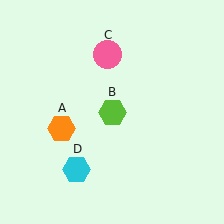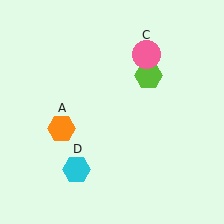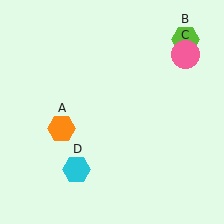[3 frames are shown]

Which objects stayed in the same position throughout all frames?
Orange hexagon (object A) and cyan hexagon (object D) remained stationary.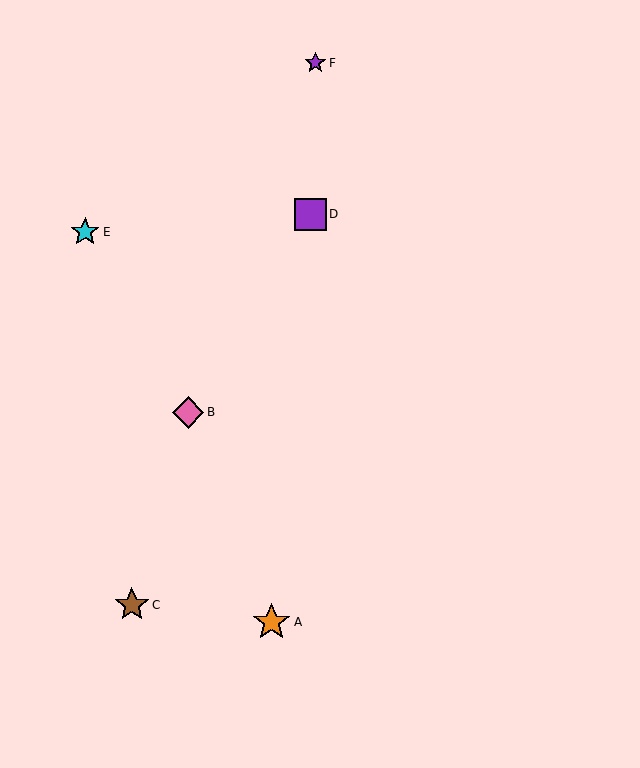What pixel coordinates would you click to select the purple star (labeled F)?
Click at (315, 63) to select the purple star F.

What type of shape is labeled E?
Shape E is a cyan star.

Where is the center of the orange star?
The center of the orange star is at (272, 622).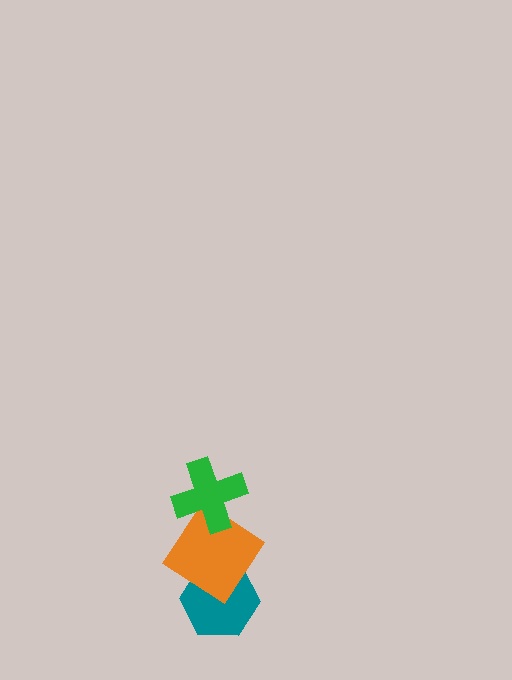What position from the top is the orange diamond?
The orange diamond is 2nd from the top.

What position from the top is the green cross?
The green cross is 1st from the top.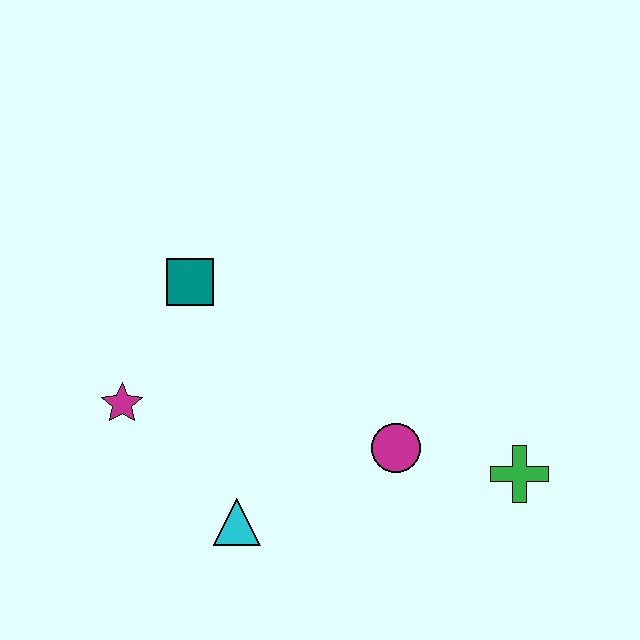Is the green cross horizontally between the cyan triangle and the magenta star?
No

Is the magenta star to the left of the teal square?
Yes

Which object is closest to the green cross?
The magenta circle is closest to the green cross.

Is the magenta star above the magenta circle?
Yes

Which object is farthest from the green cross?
The magenta star is farthest from the green cross.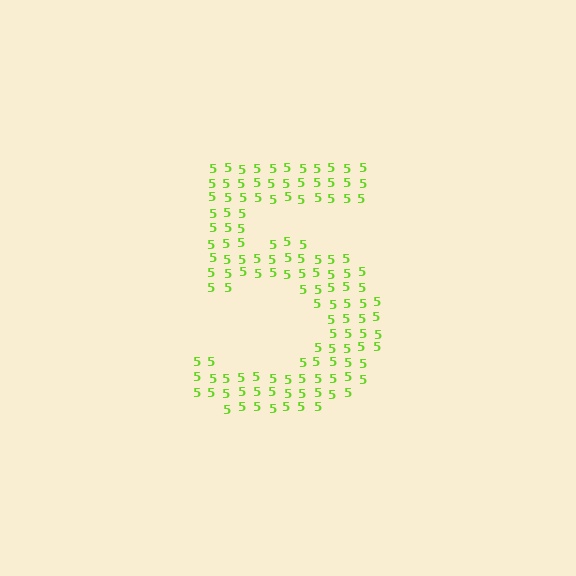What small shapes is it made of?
It is made of small digit 5's.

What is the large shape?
The large shape is the digit 5.